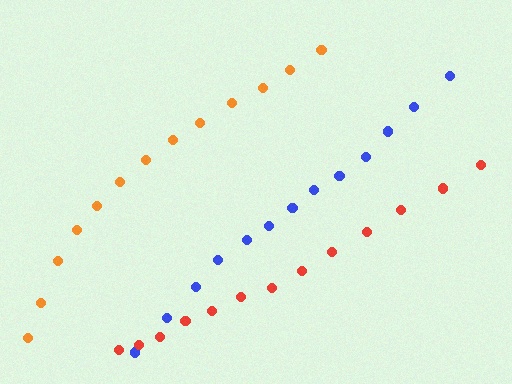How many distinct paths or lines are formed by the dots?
There are 3 distinct paths.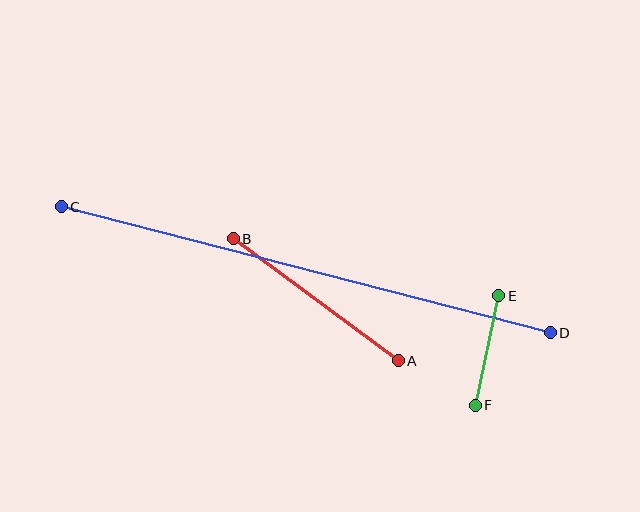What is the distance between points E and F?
The distance is approximately 112 pixels.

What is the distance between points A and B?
The distance is approximately 205 pixels.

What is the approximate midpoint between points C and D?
The midpoint is at approximately (306, 270) pixels.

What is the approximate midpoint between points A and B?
The midpoint is at approximately (316, 300) pixels.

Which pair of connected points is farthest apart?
Points C and D are farthest apart.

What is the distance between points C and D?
The distance is approximately 505 pixels.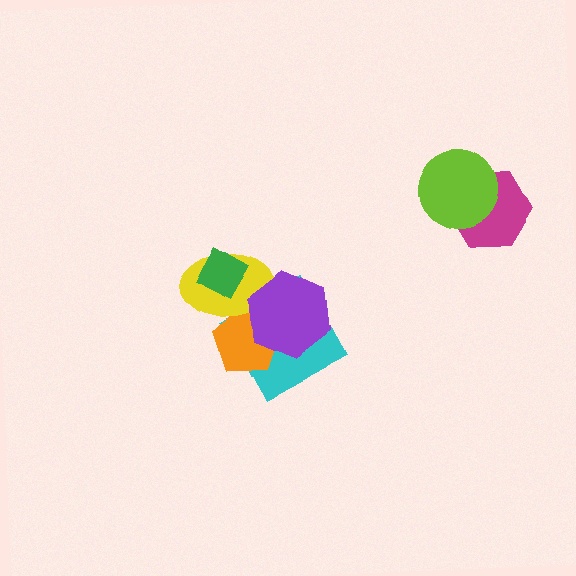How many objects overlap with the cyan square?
3 objects overlap with the cyan square.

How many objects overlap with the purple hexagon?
3 objects overlap with the purple hexagon.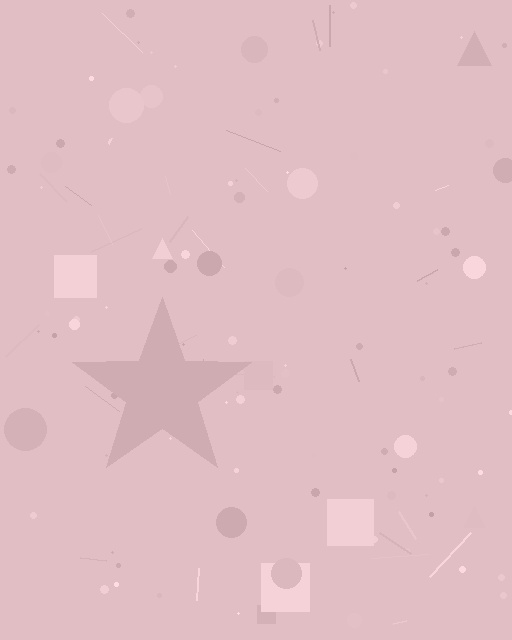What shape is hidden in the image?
A star is hidden in the image.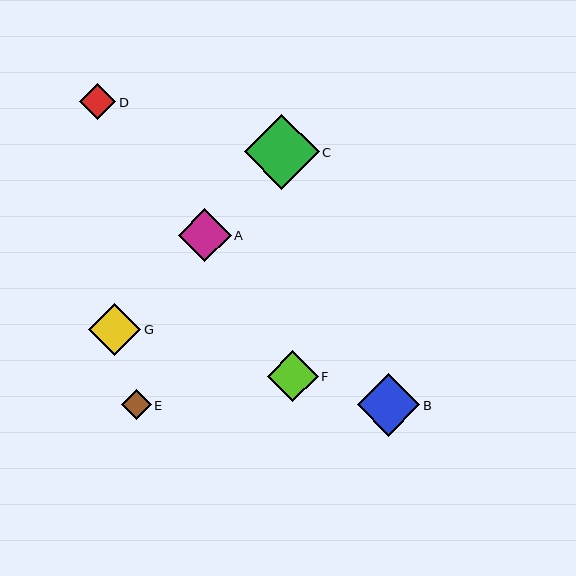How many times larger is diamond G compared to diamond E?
Diamond G is approximately 1.7 times the size of diamond E.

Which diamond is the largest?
Diamond C is the largest with a size of approximately 75 pixels.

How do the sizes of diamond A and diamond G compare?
Diamond A and diamond G are approximately the same size.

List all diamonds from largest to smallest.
From largest to smallest: C, B, A, G, F, D, E.